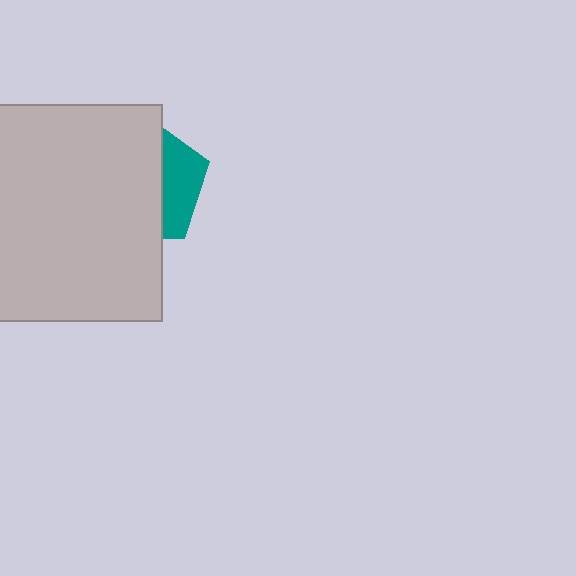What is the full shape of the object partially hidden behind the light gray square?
The partially hidden object is a teal pentagon.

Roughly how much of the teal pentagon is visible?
A small part of it is visible (roughly 30%).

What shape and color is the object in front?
The object in front is a light gray square.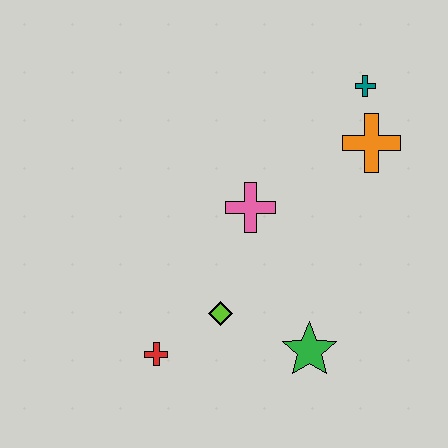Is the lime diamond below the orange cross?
Yes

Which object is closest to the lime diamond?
The red cross is closest to the lime diamond.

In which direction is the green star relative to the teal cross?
The green star is below the teal cross.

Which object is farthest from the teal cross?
The red cross is farthest from the teal cross.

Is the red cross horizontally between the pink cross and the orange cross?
No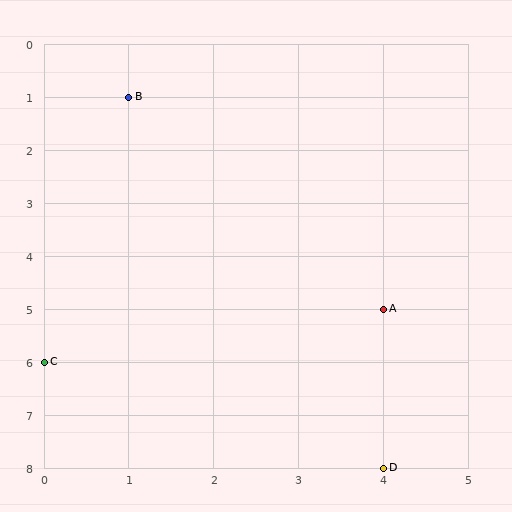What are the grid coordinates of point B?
Point B is at grid coordinates (1, 1).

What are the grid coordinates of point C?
Point C is at grid coordinates (0, 6).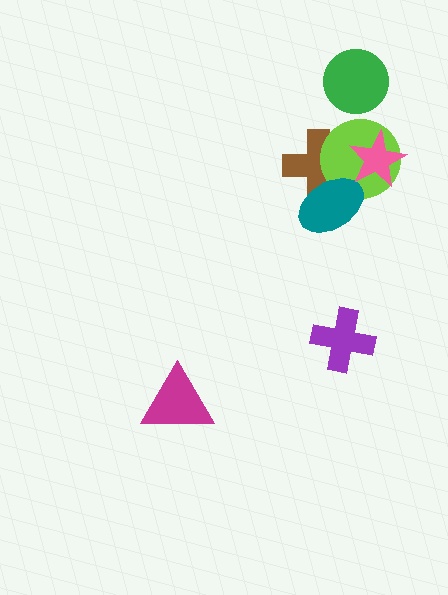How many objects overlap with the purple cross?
0 objects overlap with the purple cross.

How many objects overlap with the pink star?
2 objects overlap with the pink star.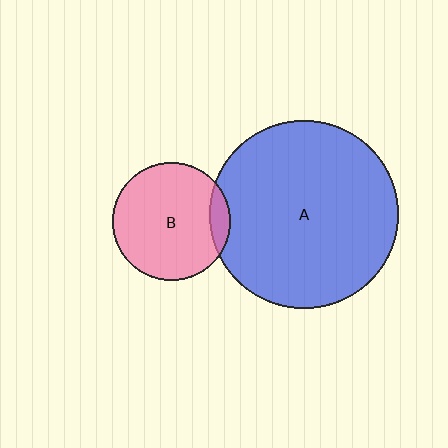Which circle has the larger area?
Circle A (blue).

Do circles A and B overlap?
Yes.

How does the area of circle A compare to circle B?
Approximately 2.5 times.